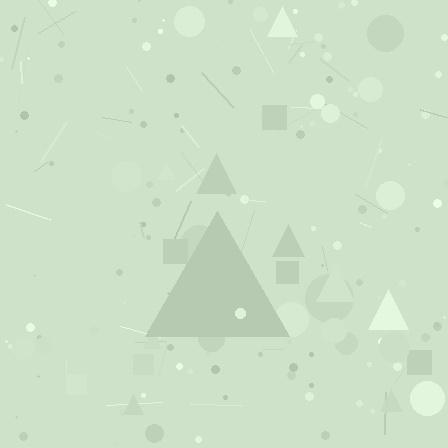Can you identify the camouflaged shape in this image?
The camouflaged shape is a triangle.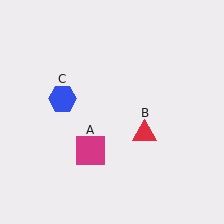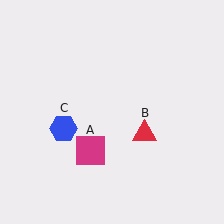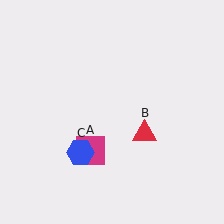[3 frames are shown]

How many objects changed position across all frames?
1 object changed position: blue hexagon (object C).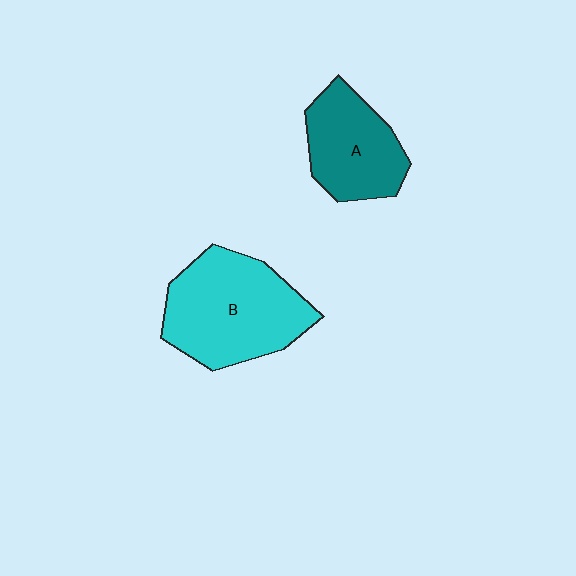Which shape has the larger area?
Shape B (cyan).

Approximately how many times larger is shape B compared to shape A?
Approximately 1.5 times.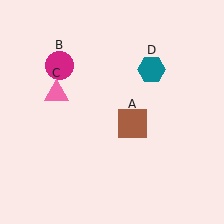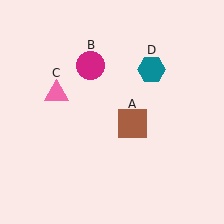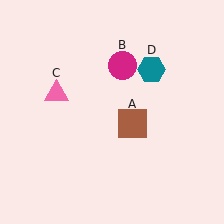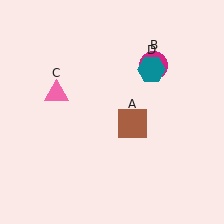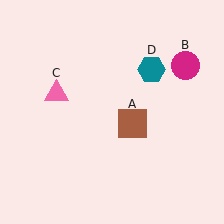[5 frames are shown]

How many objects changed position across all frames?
1 object changed position: magenta circle (object B).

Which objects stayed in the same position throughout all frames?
Brown square (object A) and pink triangle (object C) and teal hexagon (object D) remained stationary.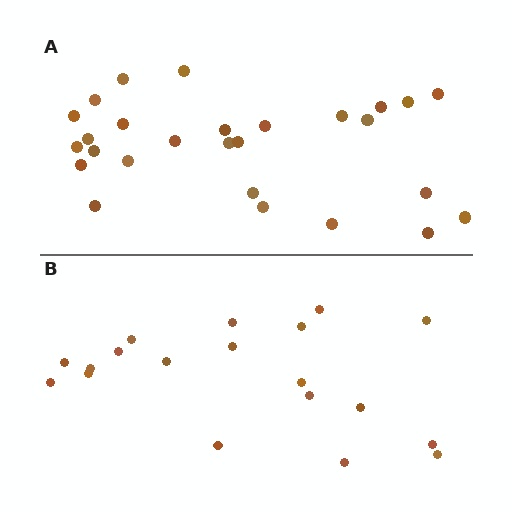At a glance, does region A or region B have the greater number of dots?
Region A (the top region) has more dots.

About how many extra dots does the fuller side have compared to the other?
Region A has roughly 8 or so more dots than region B.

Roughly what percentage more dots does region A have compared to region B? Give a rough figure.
About 40% more.